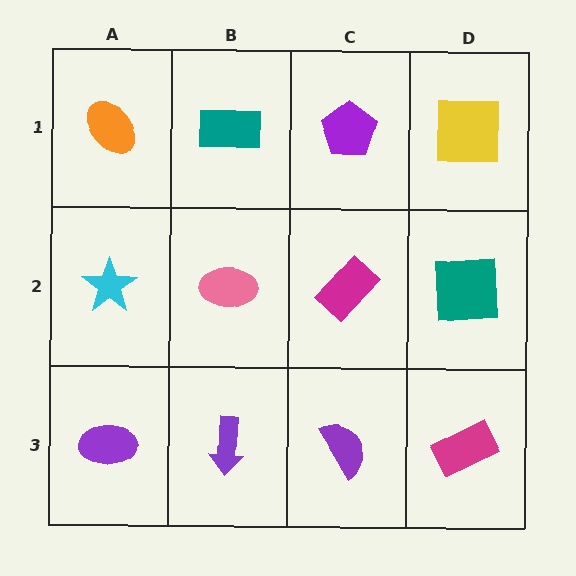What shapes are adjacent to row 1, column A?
A cyan star (row 2, column A), a teal rectangle (row 1, column B).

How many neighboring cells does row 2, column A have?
3.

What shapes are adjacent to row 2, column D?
A yellow square (row 1, column D), a magenta rectangle (row 3, column D), a magenta rectangle (row 2, column C).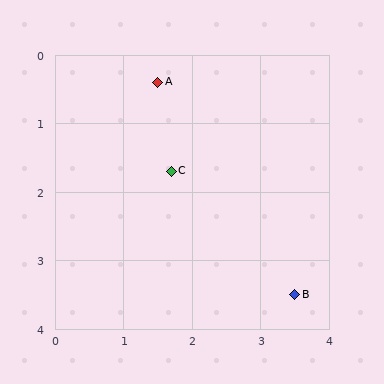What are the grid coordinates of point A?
Point A is at approximately (1.5, 0.4).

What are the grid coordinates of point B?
Point B is at approximately (3.5, 3.5).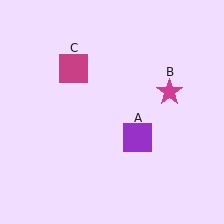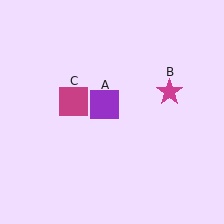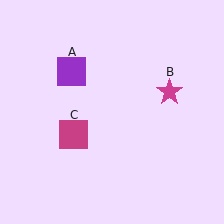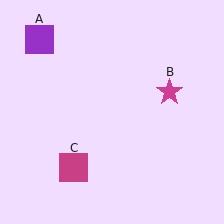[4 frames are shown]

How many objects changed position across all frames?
2 objects changed position: purple square (object A), magenta square (object C).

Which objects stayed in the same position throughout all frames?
Magenta star (object B) remained stationary.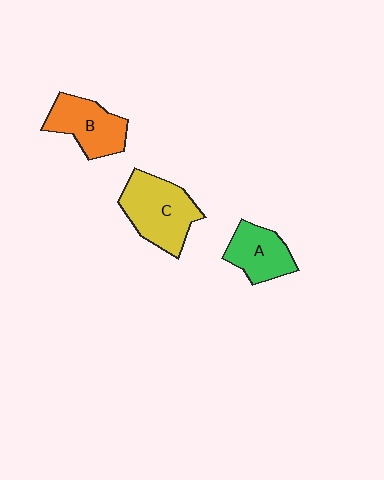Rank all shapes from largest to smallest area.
From largest to smallest: C (yellow), B (orange), A (green).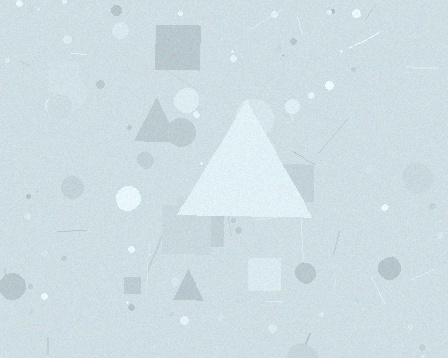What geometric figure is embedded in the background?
A triangle is embedded in the background.